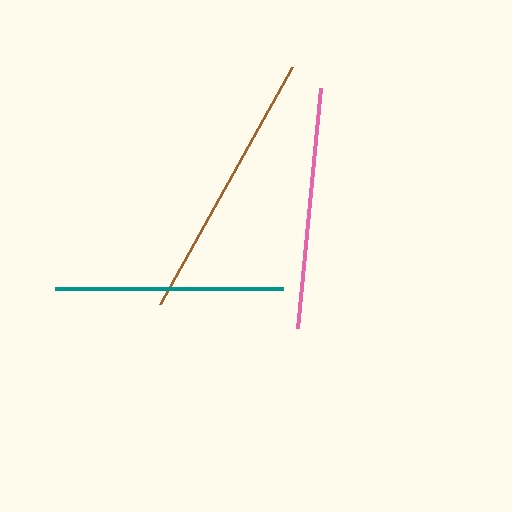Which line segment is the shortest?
The teal line is the shortest at approximately 228 pixels.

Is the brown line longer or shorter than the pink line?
The brown line is longer than the pink line.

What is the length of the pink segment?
The pink segment is approximately 241 pixels long.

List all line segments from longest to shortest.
From longest to shortest: brown, pink, teal.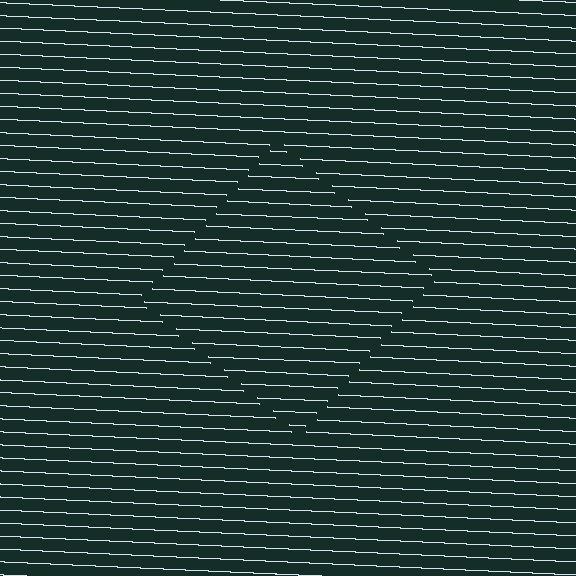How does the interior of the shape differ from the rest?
The interior of the shape contains the same grating, shifted by half a period — the contour is defined by the phase discontinuity where line-ends from the inner and outer gratings abut.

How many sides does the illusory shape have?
4 sides — the line-ends trace a square.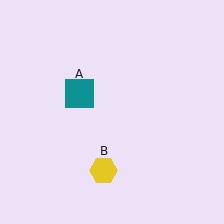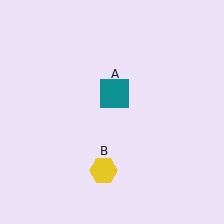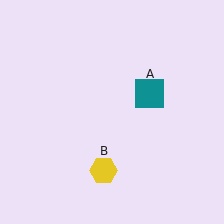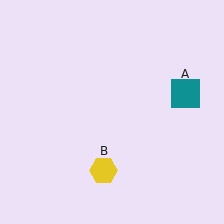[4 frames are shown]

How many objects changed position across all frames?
1 object changed position: teal square (object A).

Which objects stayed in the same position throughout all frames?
Yellow hexagon (object B) remained stationary.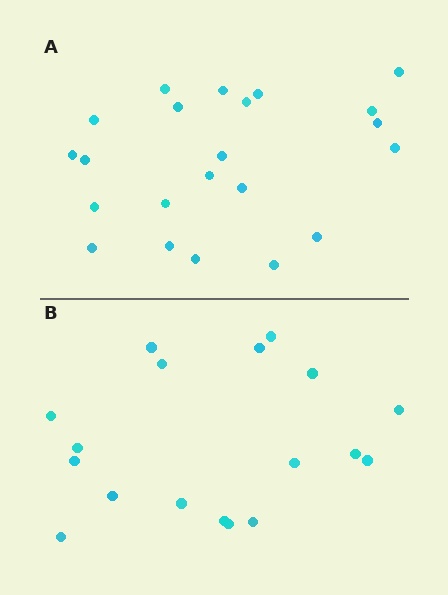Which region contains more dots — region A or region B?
Region A (the top region) has more dots.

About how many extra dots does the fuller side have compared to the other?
Region A has about 4 more dots than region B.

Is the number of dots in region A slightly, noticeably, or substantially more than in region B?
Region A has only slightly more — the two regions are fairly close. The ratio is roughly 1.2 to 1.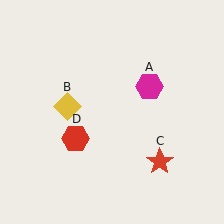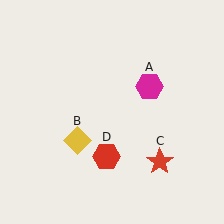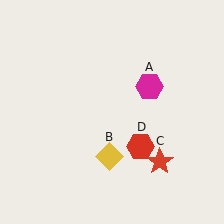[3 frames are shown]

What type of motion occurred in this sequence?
The yellow diamond (object B), red hexagon (object D) rotated counterclockwise around the center of the scene.